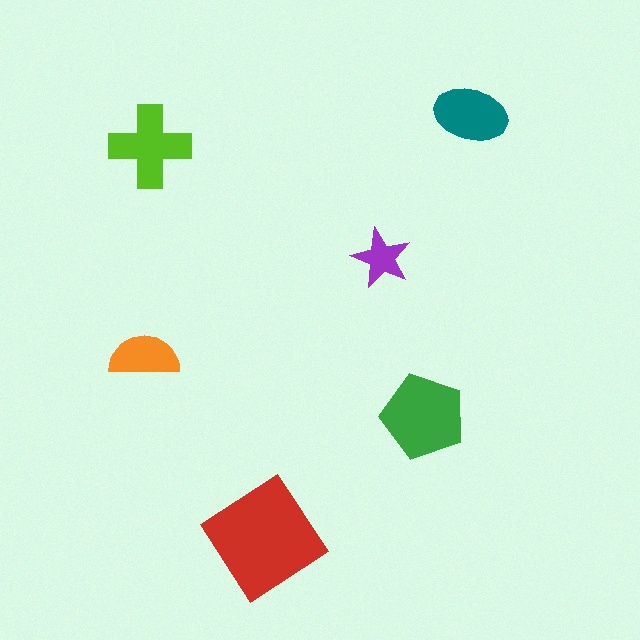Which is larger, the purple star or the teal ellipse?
The teal ellipse.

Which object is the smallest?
The purple star.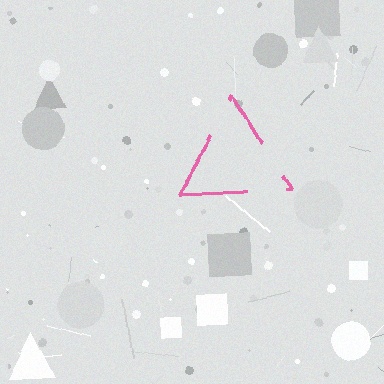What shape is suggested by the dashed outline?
The dashed outline suggests a triangle.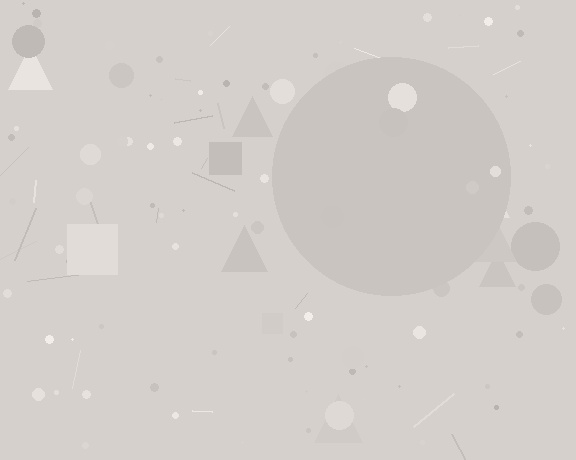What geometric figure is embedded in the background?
A circle is embedded in the background.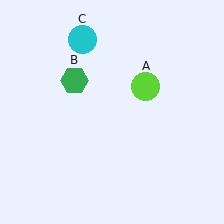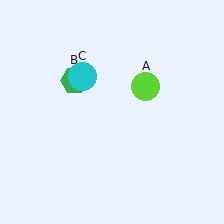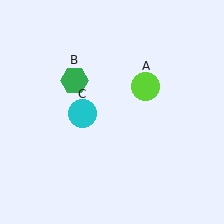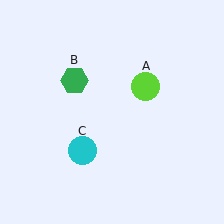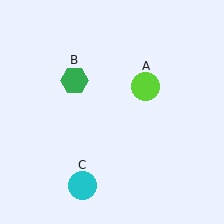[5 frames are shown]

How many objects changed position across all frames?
1 object changed position: cyan circle (object C).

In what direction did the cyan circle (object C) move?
The cyan circle (object C) moved down.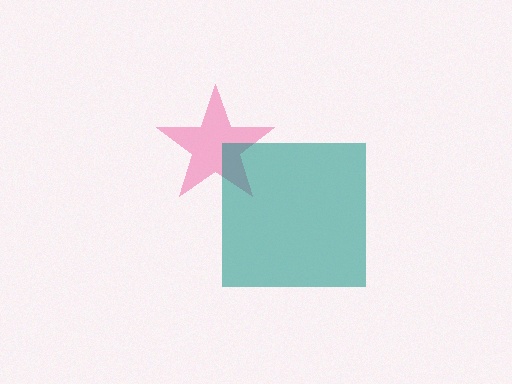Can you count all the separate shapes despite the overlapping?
Yes, there are 2 separate shapes.